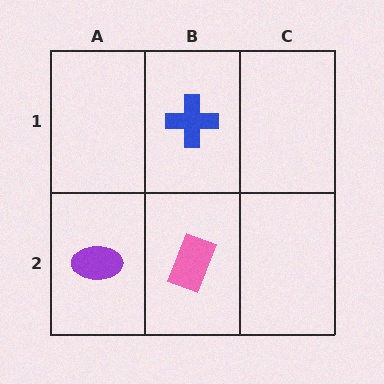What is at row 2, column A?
A purple ellipse.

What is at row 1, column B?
A blue cross.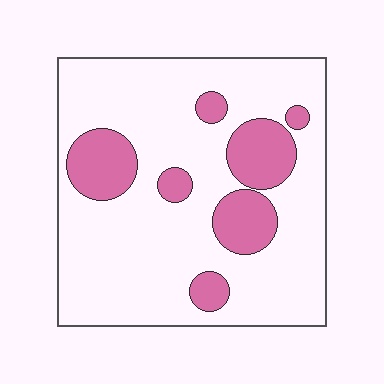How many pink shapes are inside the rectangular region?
7.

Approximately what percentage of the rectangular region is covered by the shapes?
Approximately 20%.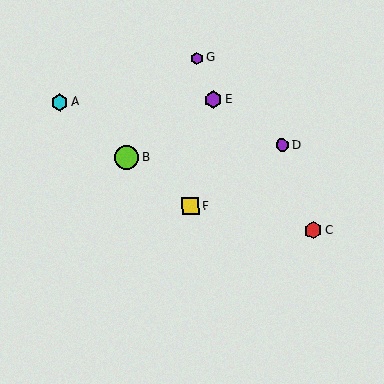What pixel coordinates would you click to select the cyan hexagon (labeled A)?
Click at (60, 102) to select the cyan hexagon A.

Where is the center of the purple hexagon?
The center of the purple hexagon is at (214, 100).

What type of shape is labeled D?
Shape D is a purple circle.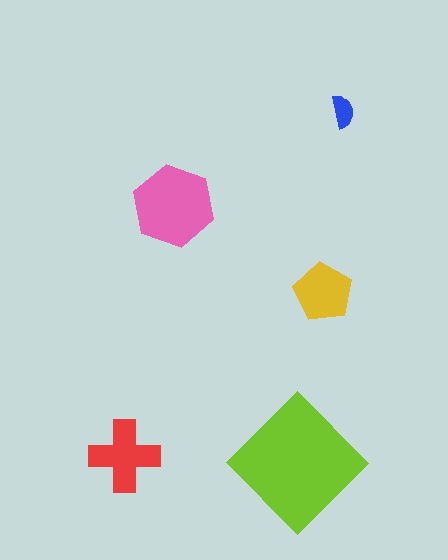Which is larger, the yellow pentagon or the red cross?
The red cross.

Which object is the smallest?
The blue semicircle.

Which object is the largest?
The lime diamond.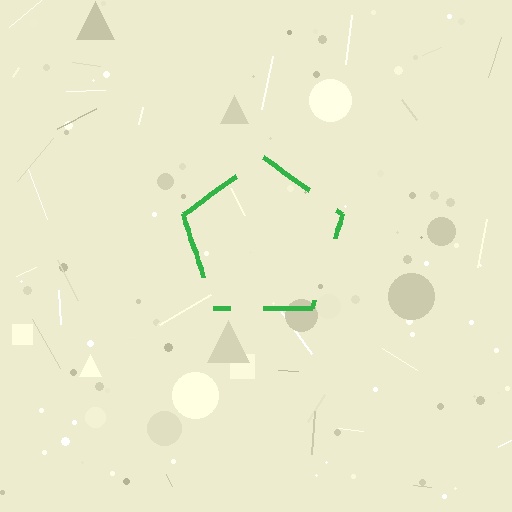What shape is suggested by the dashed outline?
The dashed outline suggests a pentagon.